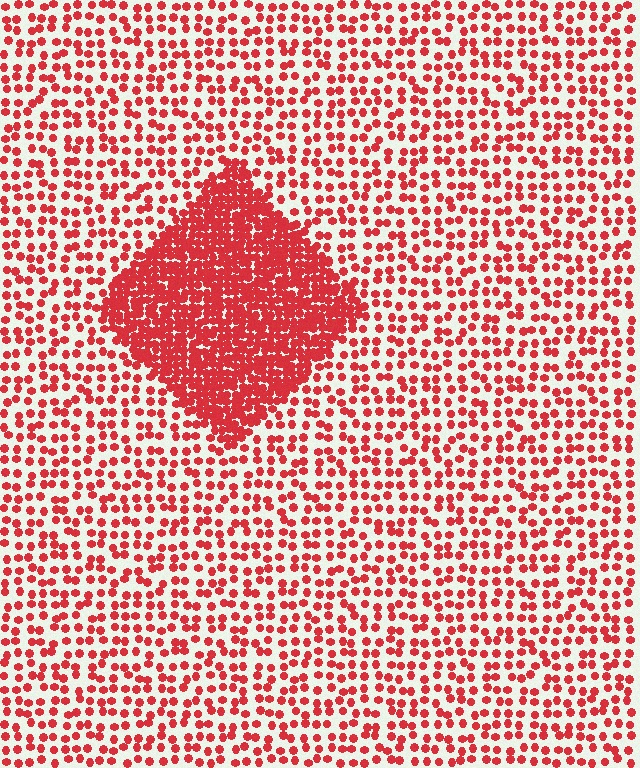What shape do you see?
I see a diamond.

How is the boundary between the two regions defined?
The boundary is defined by a change in element density (approximately 2.7x ratio). All elements are the same color, size, and shape.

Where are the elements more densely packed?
The elements are more densely packed inside the diamond boundary.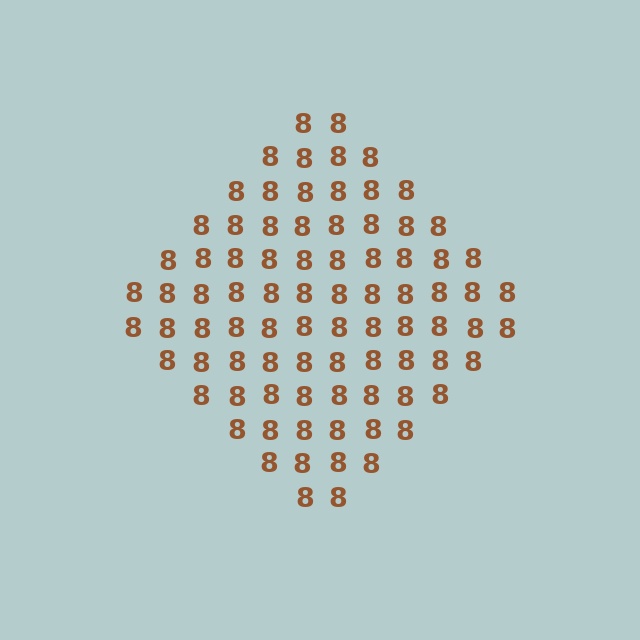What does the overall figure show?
The overall figure shows a diamond.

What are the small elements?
The small elements are digit 8's.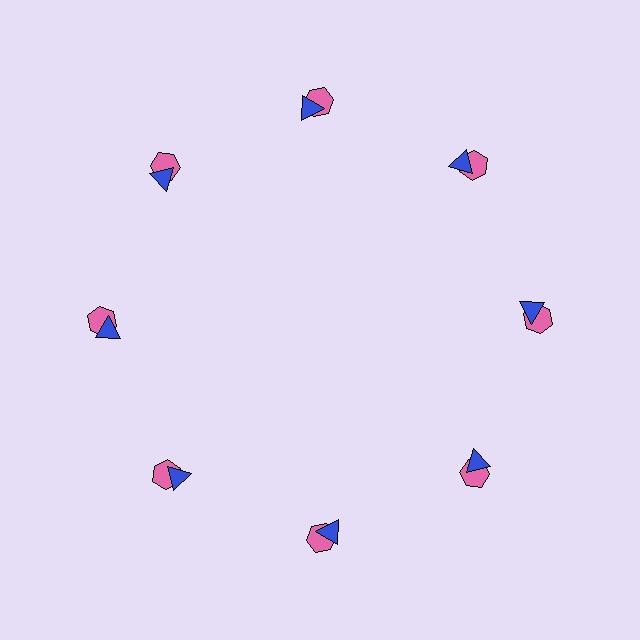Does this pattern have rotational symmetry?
Yes, this pattern has 8-fold rotational symmetry. It looks the same after rotating 45 degrees around the center.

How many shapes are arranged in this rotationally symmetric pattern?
There are 16 shapes, arranged in 8 groups of 2.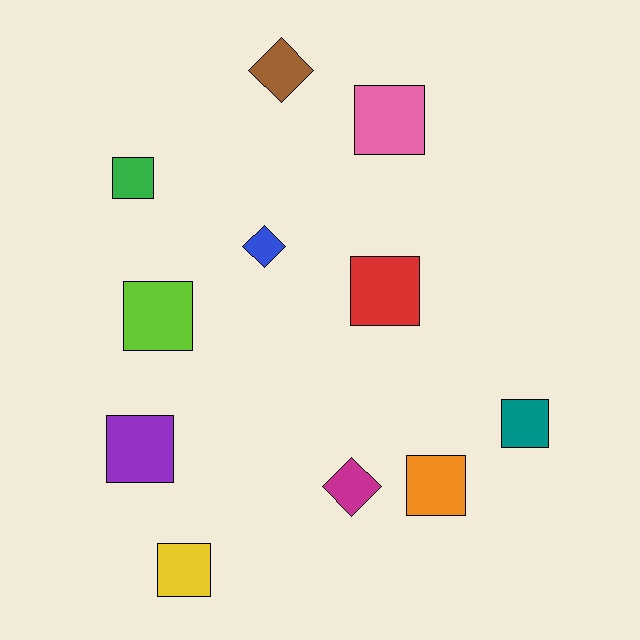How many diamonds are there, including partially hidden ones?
There are 3 diamonds.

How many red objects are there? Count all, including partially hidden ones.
There is 1 red object.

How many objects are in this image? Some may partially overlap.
There are 11 objects.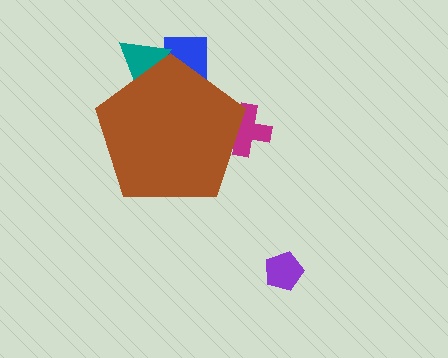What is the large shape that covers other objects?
A brown pentagon.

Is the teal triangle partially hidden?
Yes, the teal triangle is partially hidden behind the brown pentagon.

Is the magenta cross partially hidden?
Yes, the magenta cross is partially hidden behind the brown pentagon.